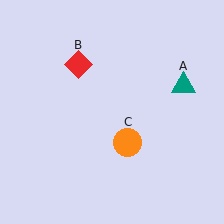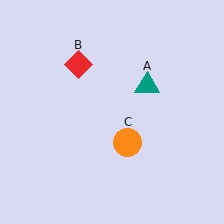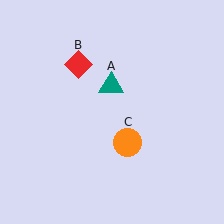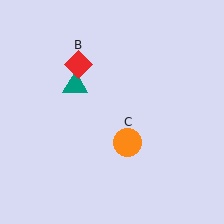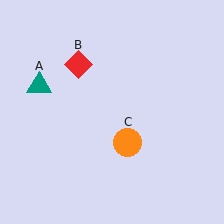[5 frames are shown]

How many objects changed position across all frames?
1 object changed position: teal triangle (object A).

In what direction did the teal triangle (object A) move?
The teal triangle (object A) moved left.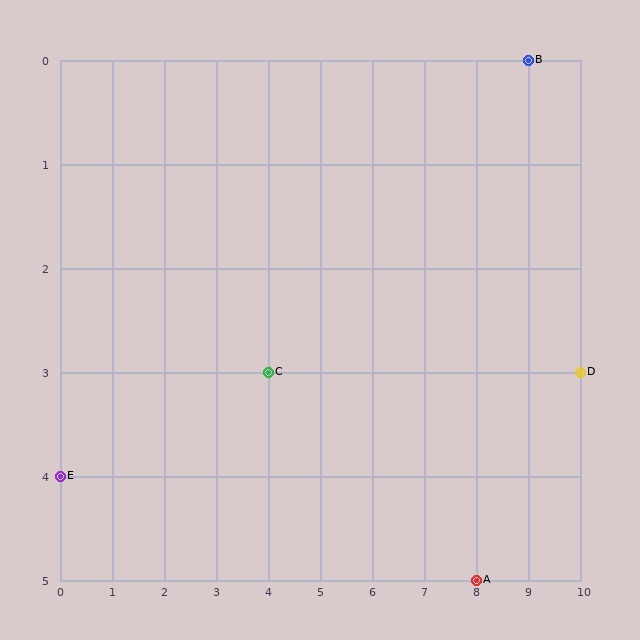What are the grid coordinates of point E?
Point E is at grid coordinates (0, 4).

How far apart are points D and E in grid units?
Points D and E are 10 columns and 1 row apart (about 10.0 grid units diagonally).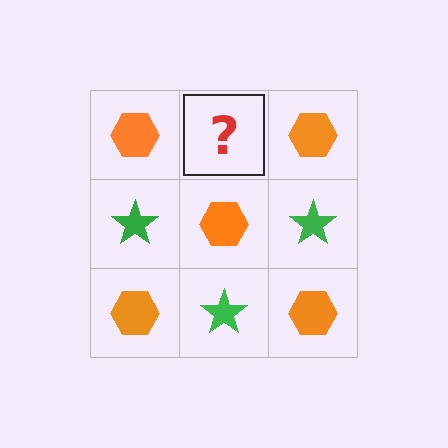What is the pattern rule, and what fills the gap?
The rule is that it alternates orange hexagon and green star in a checkerboard pattern. The gap should be filled with a green star.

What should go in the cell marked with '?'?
The missing cell should contain a green star.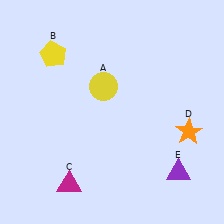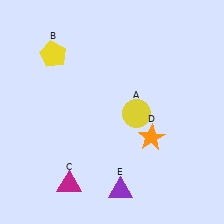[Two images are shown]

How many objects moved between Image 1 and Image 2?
3 objects moved between the two images.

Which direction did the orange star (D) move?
The orange star (D) moved left.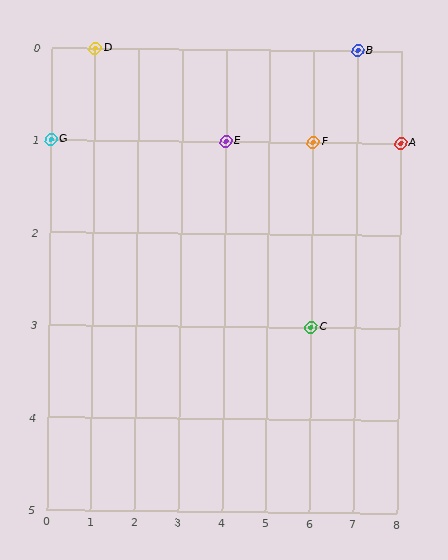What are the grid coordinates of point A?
Point A is at grid coordinates (8, 1).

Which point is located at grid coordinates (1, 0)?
Point D is at (1, 0).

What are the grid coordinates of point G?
Point G is at grid coordinates (0, 1).